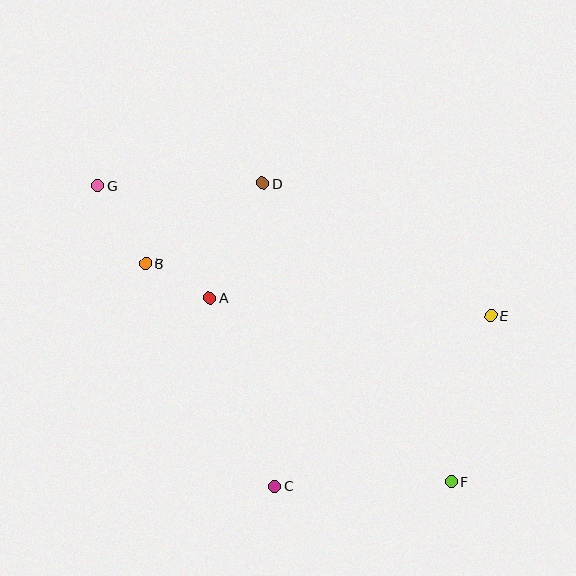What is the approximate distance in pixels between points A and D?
The distance between A and D is approximately 126 pixels.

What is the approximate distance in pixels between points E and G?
The distance between E and G is approximately 414 pixels.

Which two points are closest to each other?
Points A and B are closest to each other.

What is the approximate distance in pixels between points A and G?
The distance between A and G is approximately 158 pixels.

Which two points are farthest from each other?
Points F and G are farthest from each other.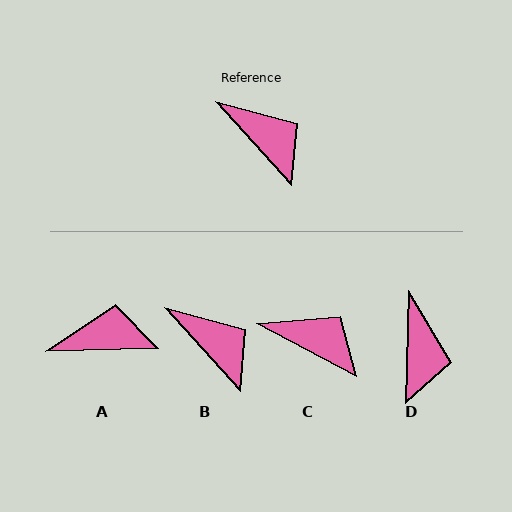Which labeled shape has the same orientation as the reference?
B.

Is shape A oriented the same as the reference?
No, it is off by about 49 degrees.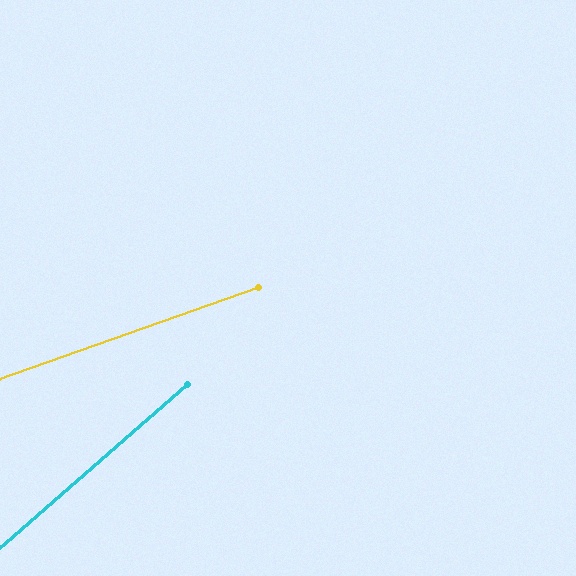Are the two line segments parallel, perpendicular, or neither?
Neither parallel nor perpendicular — they differ by about 22°.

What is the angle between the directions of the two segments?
Approximately 22 degrees.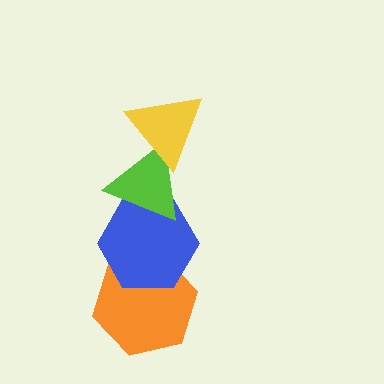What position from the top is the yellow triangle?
The yellow triangle is 1st from the top.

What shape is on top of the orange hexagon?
The blue hexagon is on top of the orange hexagon.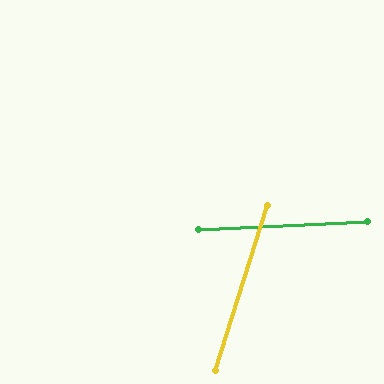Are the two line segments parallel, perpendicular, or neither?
Neither parallel nor perpendicular — they differ by about 70°.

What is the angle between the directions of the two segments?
Approximately 70 degrees.